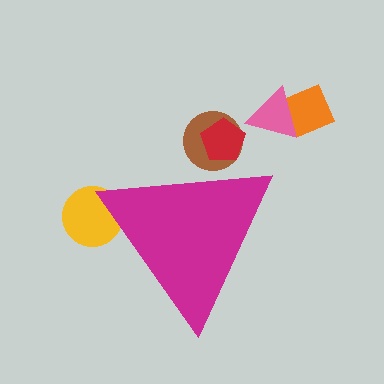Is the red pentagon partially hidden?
Yes, the red pentagon is partially hidden behind the magenta triangle.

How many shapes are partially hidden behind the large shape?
3 shapes are partially hidden.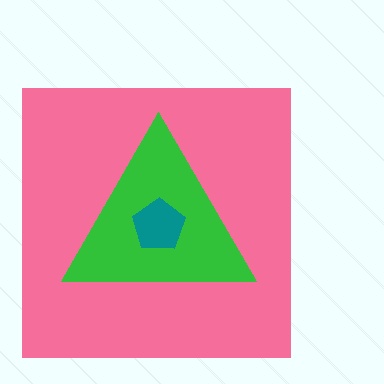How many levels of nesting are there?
3.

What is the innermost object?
The teal pentagon.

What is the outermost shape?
The pink square.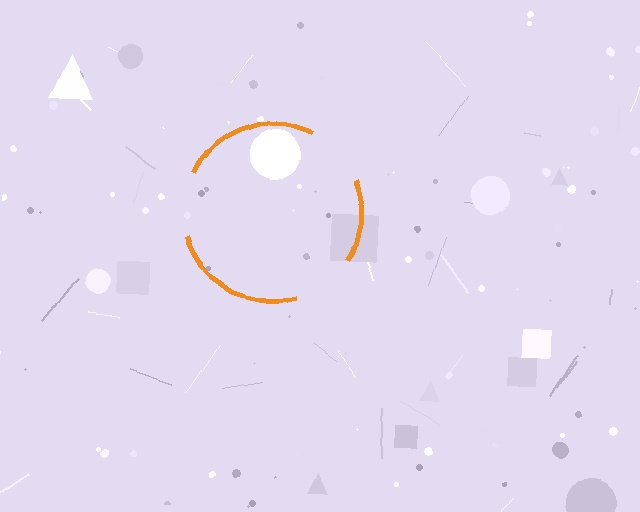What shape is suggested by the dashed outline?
The dashed outline suggests a circle.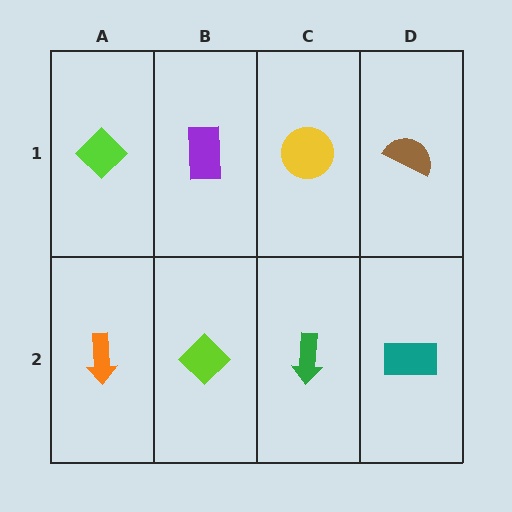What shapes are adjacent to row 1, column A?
An orange arrow (row 2, column A), a purple rectangle (row 1, column B).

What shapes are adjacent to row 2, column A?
A lime diamond (row 1, column A), a lime diamond (row 2, column B).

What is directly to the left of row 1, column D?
A yellow circle.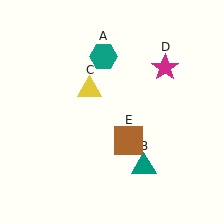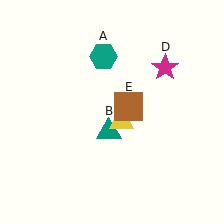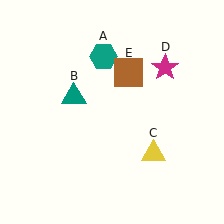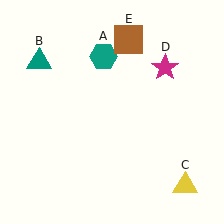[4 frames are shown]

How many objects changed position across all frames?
3 objects changed position: teal triangle (object B), yellow triangle (object C), brown square (object E).